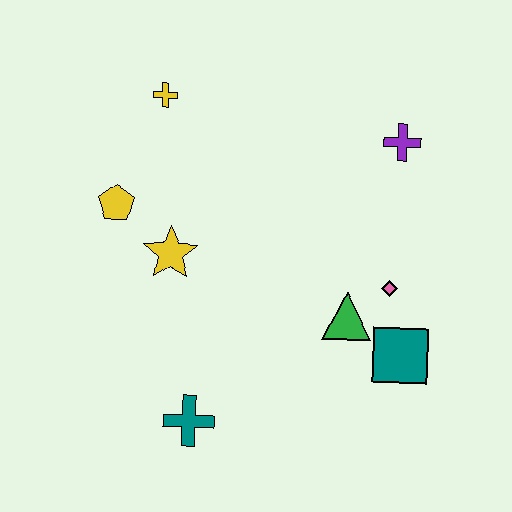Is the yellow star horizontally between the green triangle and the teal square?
No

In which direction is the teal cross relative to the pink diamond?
The teal cross is to the left of the pink diamond.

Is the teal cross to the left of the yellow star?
No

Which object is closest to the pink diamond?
The green triangle is closest to the pink diamond.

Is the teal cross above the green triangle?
No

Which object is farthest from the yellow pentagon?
The teal square is farthest from the yellow pentagon.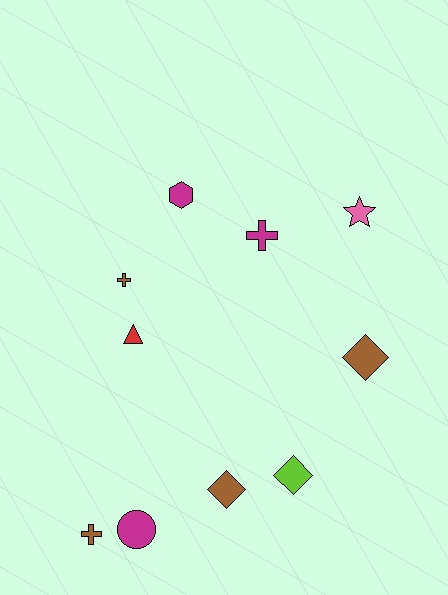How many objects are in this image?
There are 10 objects.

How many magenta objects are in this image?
There are 3 magenta objects.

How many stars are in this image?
There is 1 star.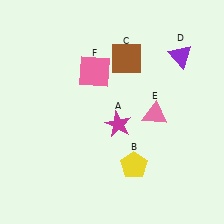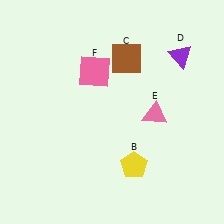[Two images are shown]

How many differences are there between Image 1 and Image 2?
There is 1 difference between the two images.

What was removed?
The magenta star (A) was removed in Image 2.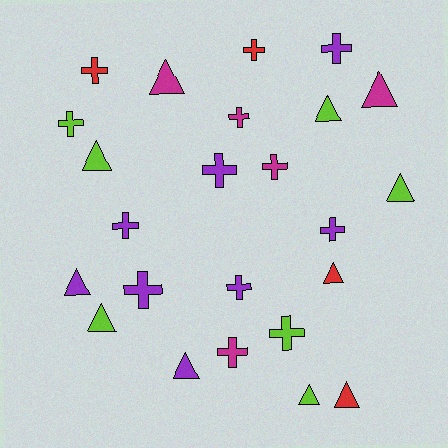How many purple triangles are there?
There are 2 purple triangles.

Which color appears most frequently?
Purple, with 8 objects.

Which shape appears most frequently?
Cross, with 13 objects.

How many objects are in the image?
There are 24 objects.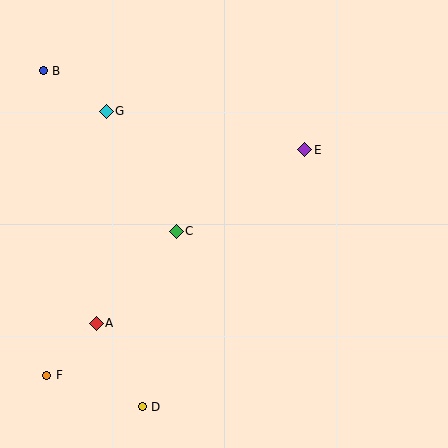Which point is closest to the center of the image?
Point C at (176, 231) is closest to the center.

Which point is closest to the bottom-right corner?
Point D is closest to the bottom-right corner.